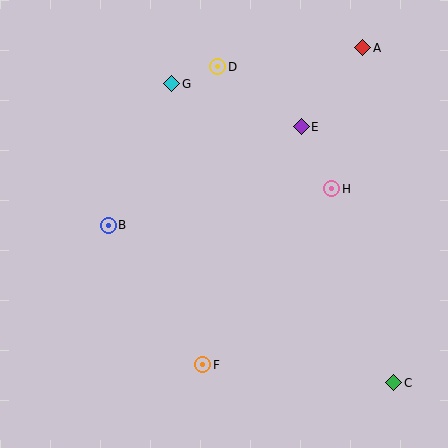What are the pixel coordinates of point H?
Point H is at (332, 189).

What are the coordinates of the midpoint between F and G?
The midpoint between F and G is at (187, 224).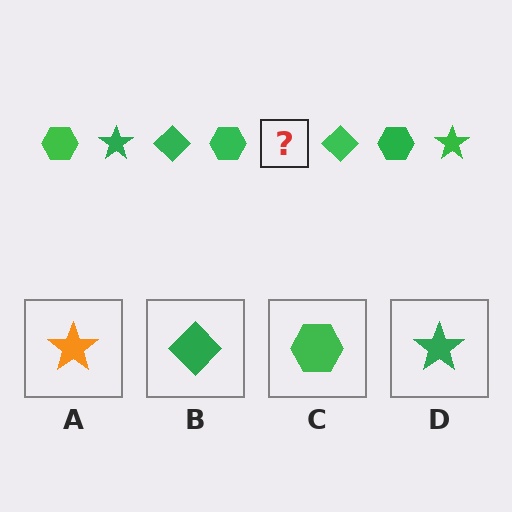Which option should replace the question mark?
Option D.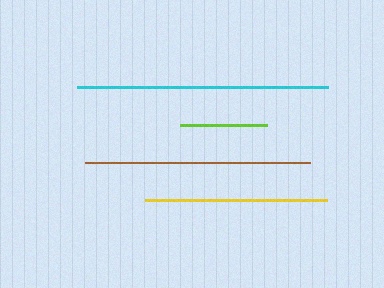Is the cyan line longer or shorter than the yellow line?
The cyan line is longer than the yellow line.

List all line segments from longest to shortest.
From longest to shortest: cyan, brown, yellow, lime.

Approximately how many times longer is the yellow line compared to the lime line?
The yellow line is approximately 2.1 times the length of the lime line.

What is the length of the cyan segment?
The cyan segment is approximately 251 pixels long.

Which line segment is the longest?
The cyan line is the longest at approximately 251 pixels.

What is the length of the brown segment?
The brown segment is approximately 224 pixels long.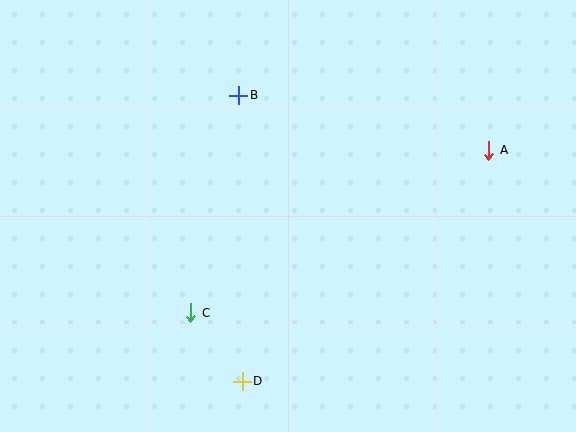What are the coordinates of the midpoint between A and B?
The midpoint between A and B is at (364, 123).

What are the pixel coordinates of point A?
Point A is at (489, 150).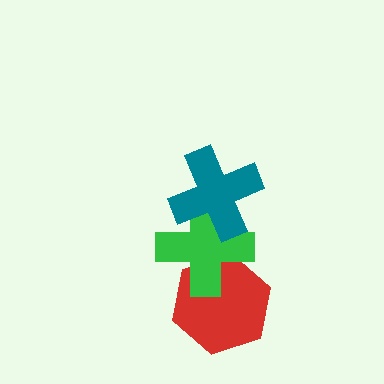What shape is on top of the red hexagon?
The green cross is on top of the red hexagon.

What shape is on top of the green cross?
The teal cross is on top of the green cross.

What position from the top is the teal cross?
The teal cross is 1st from the top.